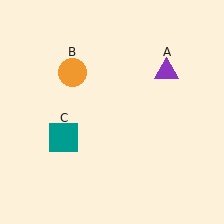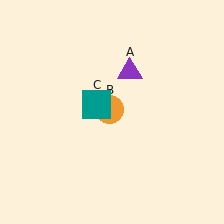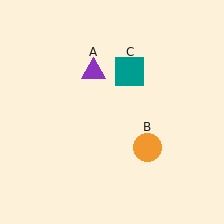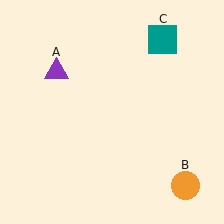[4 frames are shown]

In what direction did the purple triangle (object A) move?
The purple triangle (object A) moved left.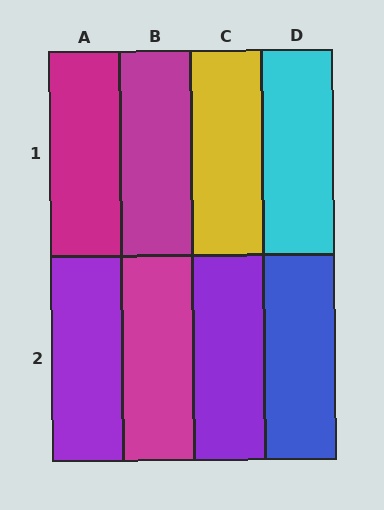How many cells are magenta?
3 cells are magenta.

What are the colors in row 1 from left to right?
Magenta, magenta, yellow, cyan.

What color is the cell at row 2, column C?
Purple.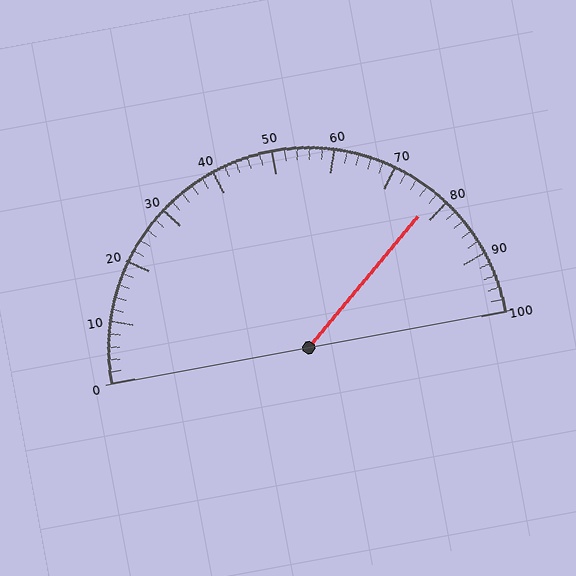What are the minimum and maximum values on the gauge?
The gauge ranges from 0 to 100.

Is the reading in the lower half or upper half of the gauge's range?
The reading is in the upper half of the range (0 to 100).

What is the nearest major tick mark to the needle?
The nearest major tick mark is 80.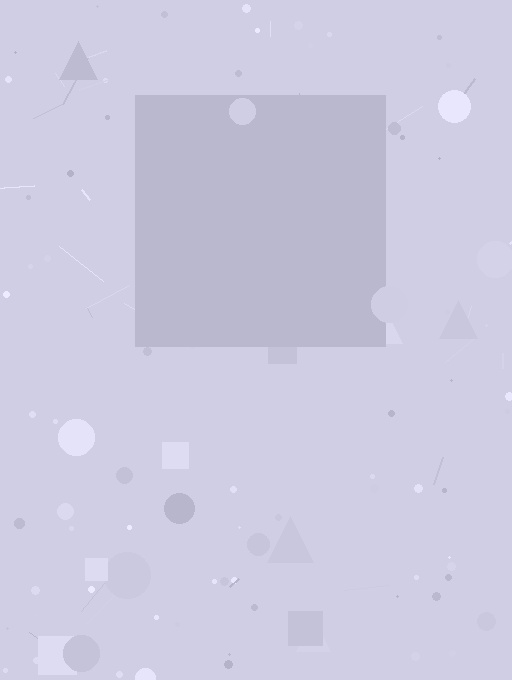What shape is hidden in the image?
A square is hidden in the image.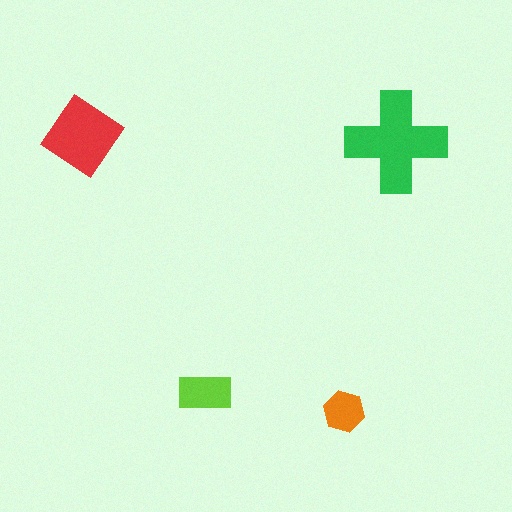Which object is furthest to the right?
The green cross is rightmost.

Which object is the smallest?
The orange hexagon.